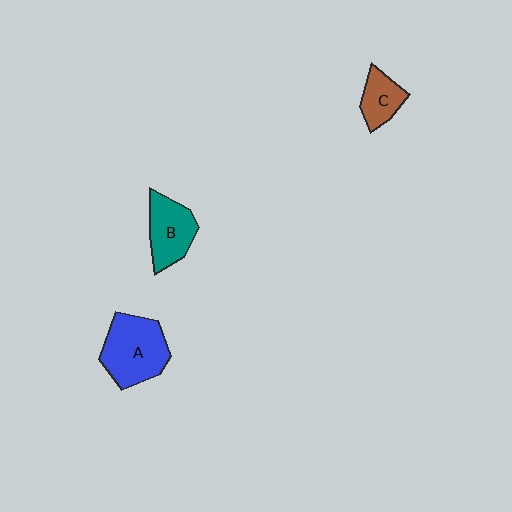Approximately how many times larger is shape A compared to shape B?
Approximately 1.4 times.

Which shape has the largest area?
Shape A (blue).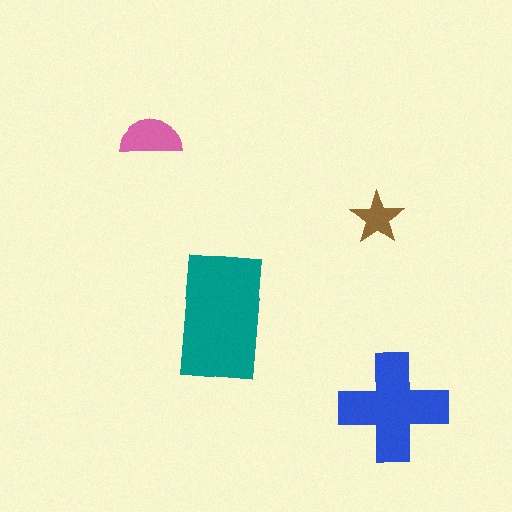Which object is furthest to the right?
The blue cross is rightmost.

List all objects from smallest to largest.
The brown star, the pink semicircle, the blue cross, the teal rectangle.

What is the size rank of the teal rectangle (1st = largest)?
1st.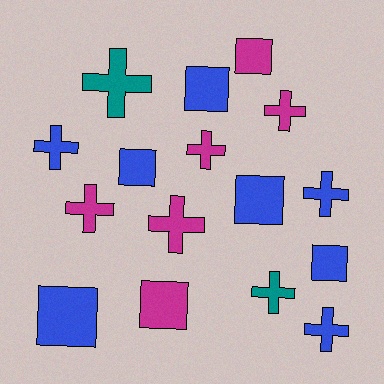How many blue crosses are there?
There are 3 blue crosses.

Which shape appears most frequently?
Cross, with 9 objects.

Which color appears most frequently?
Blue, with 8 objects.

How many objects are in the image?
There are 16 objects.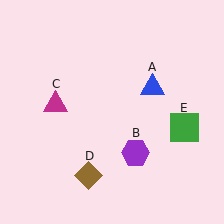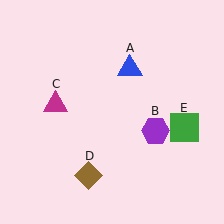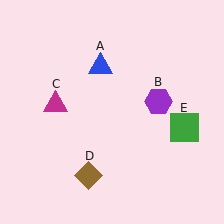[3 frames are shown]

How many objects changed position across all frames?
2 objects changed position: blue triangle (object A), purple hexagon (object B).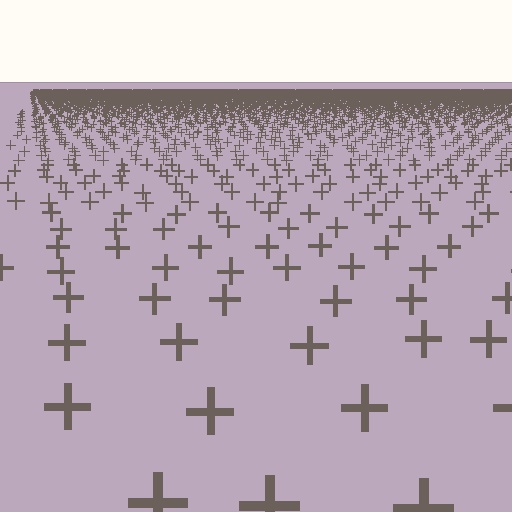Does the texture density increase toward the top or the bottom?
Density increases toward the top.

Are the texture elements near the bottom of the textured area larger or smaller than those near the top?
Larger. Near the bottom, elements are closer to the viewer and appear at a bigger on-screen size.